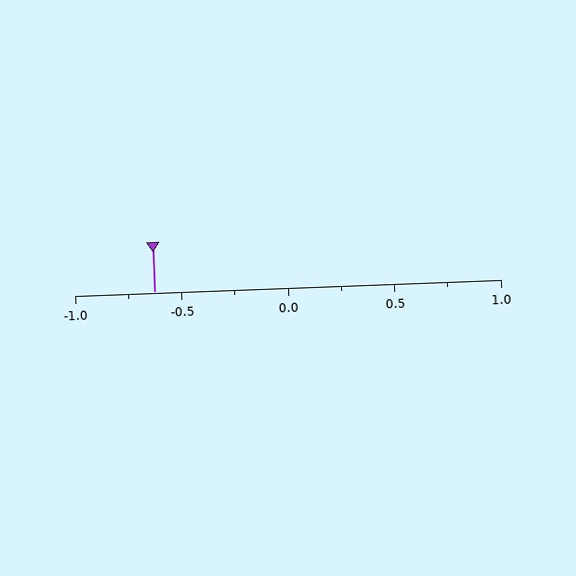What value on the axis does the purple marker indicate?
The marker indicates approximately -0.62.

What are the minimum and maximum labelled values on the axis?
The axis runs from -1.0 to 1.0.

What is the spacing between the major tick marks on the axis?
The major ticks are spaced 0.5 apart.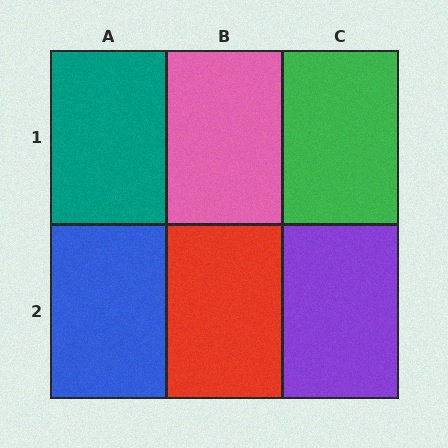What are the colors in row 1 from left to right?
Teal, pink, green.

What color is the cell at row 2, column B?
Red.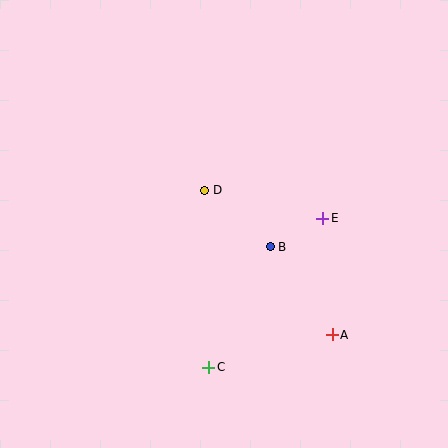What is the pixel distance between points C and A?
The distance between C and A is 128 pixels.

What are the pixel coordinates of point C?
Point C is at (209, 367).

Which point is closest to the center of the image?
Point D at (205, 190) is closest to the center.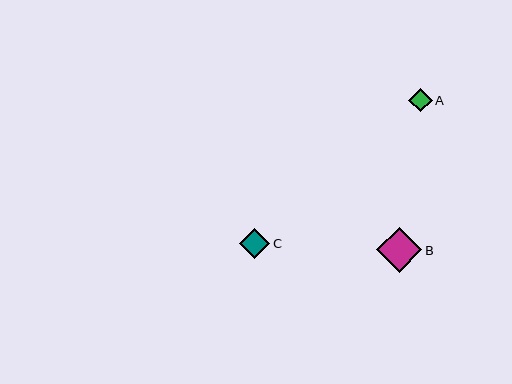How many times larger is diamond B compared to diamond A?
Diamond B is approximately 1.9 times the size of diamond A.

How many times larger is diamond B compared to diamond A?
Diamond B is approximately 1.9 times the size of diamond A.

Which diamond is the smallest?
Diamond A is the smallest with a size of approximately 24 pixels.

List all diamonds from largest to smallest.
From largest to smallest: B, C, A.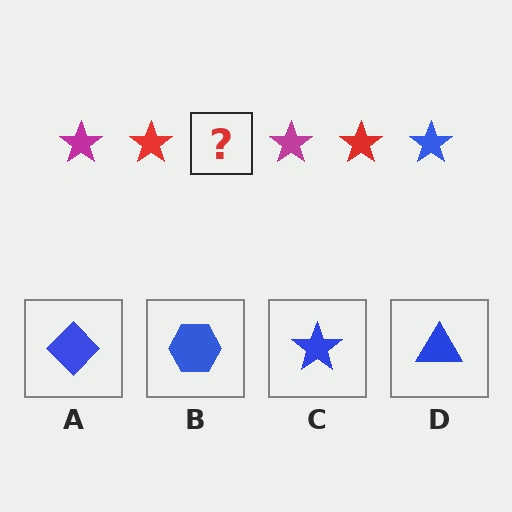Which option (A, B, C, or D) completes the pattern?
C.